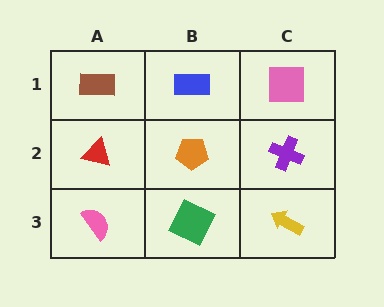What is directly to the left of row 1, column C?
A blue rectangle.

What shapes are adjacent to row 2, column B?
A blue rectangle (row 1, column B), a green square (row 3, column B), a red triangle (row 2, column A), a purple cross (row 2, column C).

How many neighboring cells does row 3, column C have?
2.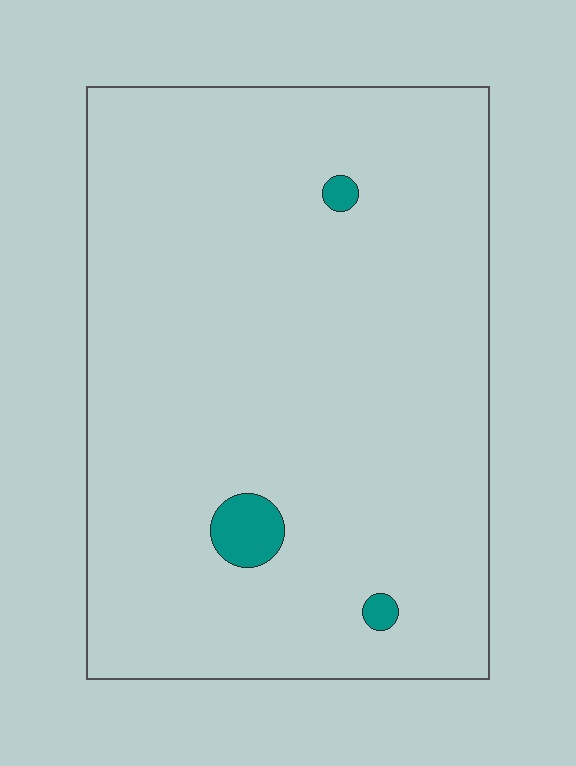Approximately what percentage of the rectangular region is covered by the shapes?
Approximately 5%.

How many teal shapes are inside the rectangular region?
3.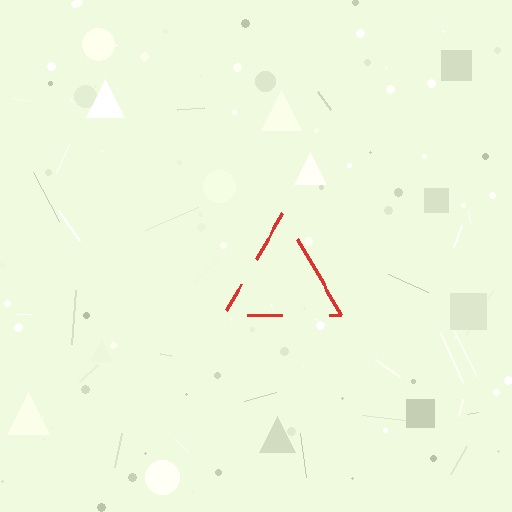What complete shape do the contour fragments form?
The contour fragments form a triangle.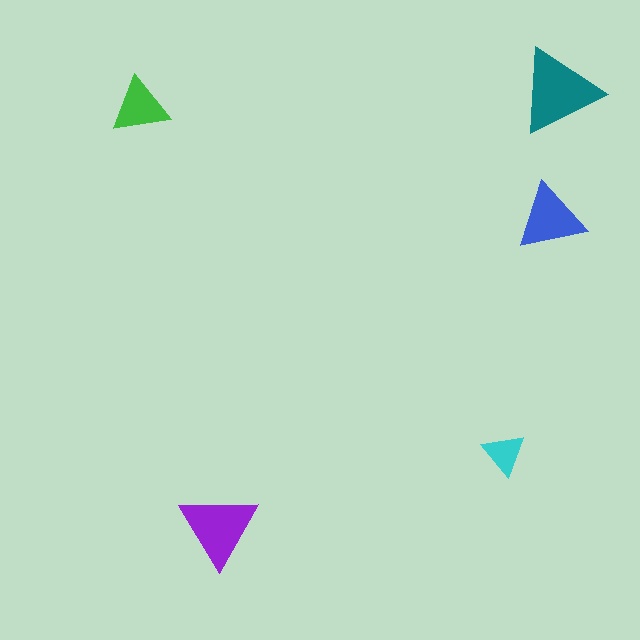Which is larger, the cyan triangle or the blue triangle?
The blue one.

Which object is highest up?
The teal triangle is topmost.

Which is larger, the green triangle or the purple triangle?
The purple one.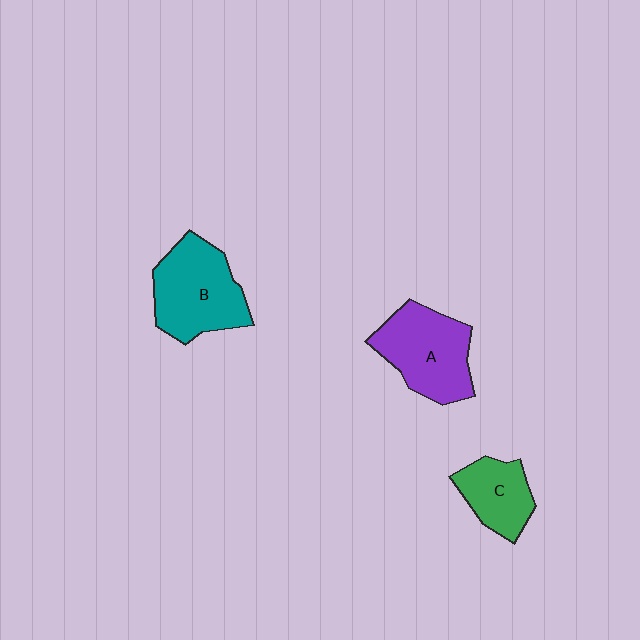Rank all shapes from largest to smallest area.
From largest to smallest: B (teal), A (purple), C (green).